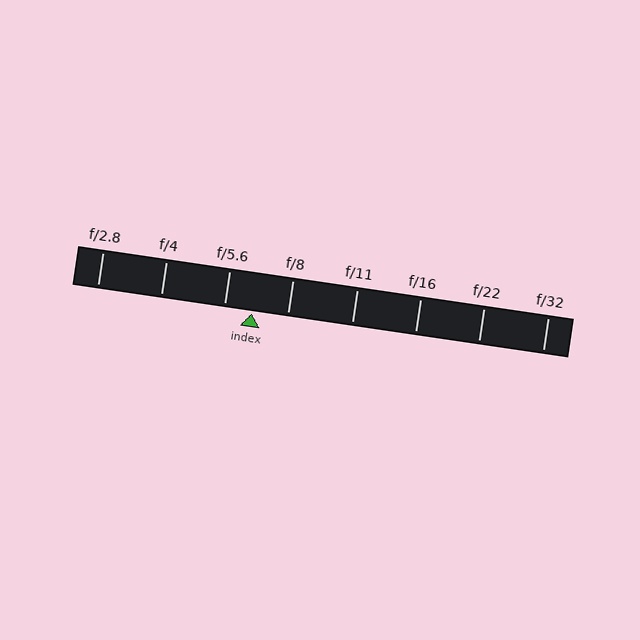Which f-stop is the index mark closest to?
The index mark is closest to f/5.6.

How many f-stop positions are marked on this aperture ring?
There are 8 f-stop positions marked.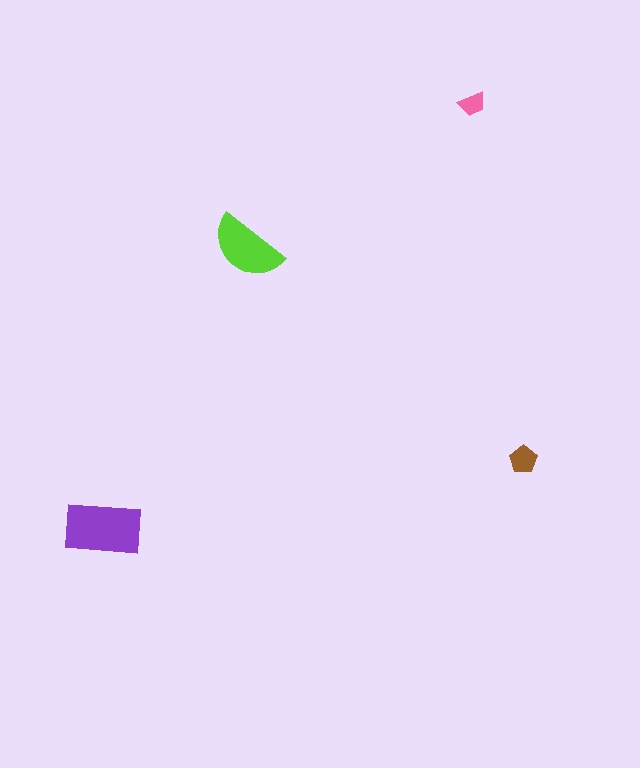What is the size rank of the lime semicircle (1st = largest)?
2nd.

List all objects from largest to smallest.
The purple rectangle, the lime semicircle, the brown pentagon, the pink trapezoid.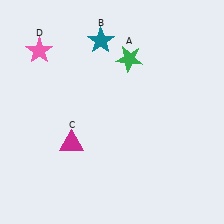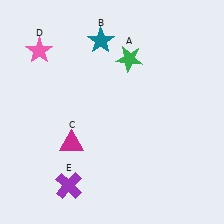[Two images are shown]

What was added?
A purple cross (E) was added in Image 2.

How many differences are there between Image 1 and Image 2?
There is 1 difference between the two images.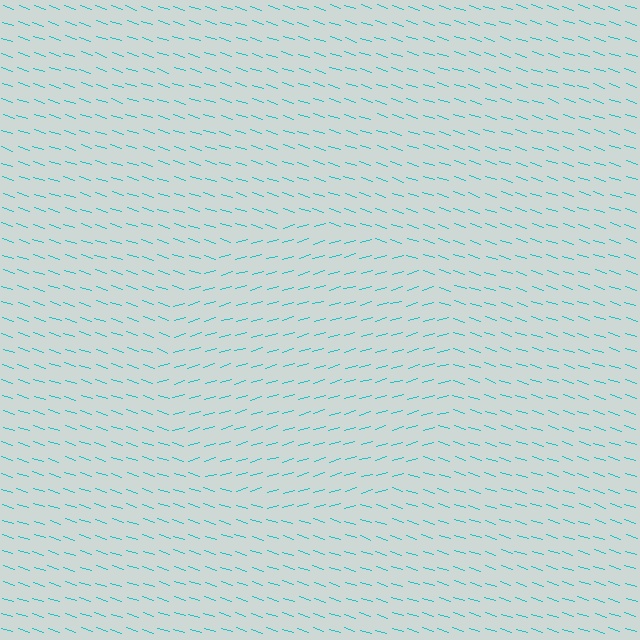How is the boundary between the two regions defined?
The boundary is defined purely by a change in line orientation (approximately 35 degrees difference). All lines are the same color and thickness.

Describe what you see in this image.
The image is filled with small cyan line segments. A circle region in the image has lines oriented differently from the surrounding lines, creating a visible texture boundary.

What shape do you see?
I see a circle.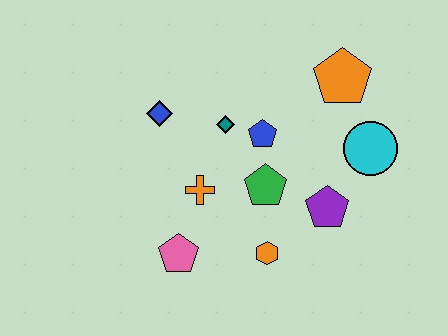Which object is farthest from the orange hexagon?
The orange pentagon is farthest from the orange hexagon.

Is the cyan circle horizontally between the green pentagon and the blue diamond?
No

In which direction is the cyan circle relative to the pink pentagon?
The cyan circle is to the right of the pink pentagon.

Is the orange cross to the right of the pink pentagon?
Yes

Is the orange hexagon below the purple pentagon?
Yes